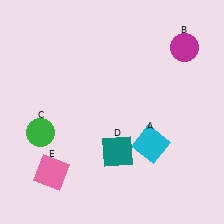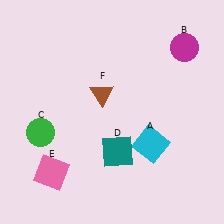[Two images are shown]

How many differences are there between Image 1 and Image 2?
There is 1 difference between the two images.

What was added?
A brown triangle (F) was added in Image 2.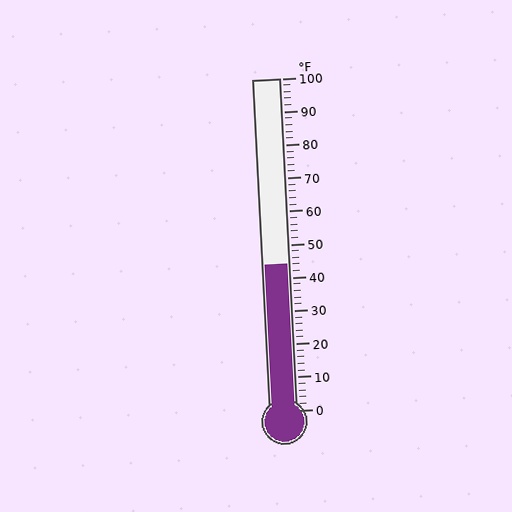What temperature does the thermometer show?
The thermometer shows approximately 44°F.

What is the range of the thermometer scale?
The thermometer scale ranges from 0°F to 100°F.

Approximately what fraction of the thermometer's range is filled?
The thermometer is filled to approximately 45% of its range.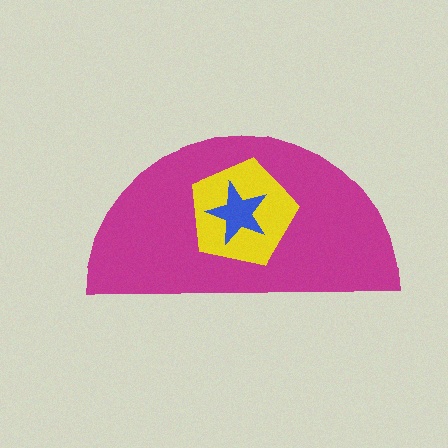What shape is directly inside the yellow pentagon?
The blue star.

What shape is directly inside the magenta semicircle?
The yellow pentagon.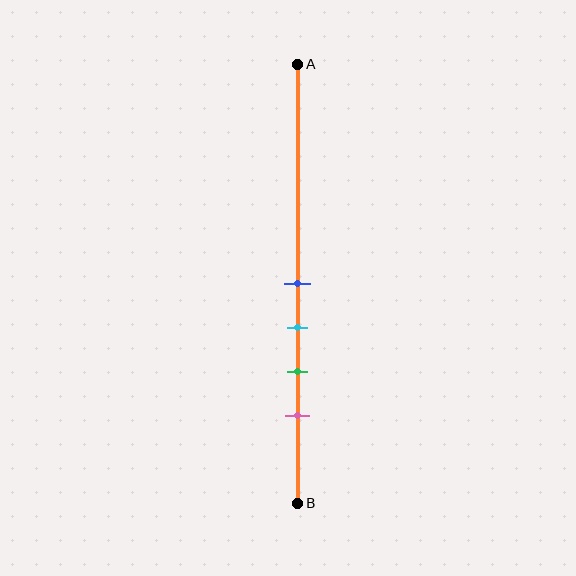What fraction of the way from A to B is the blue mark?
The blue mark is approximately 50% (0.5) of the way from A to B.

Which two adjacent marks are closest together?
The blue and cyan marks are the closest adjacent pair.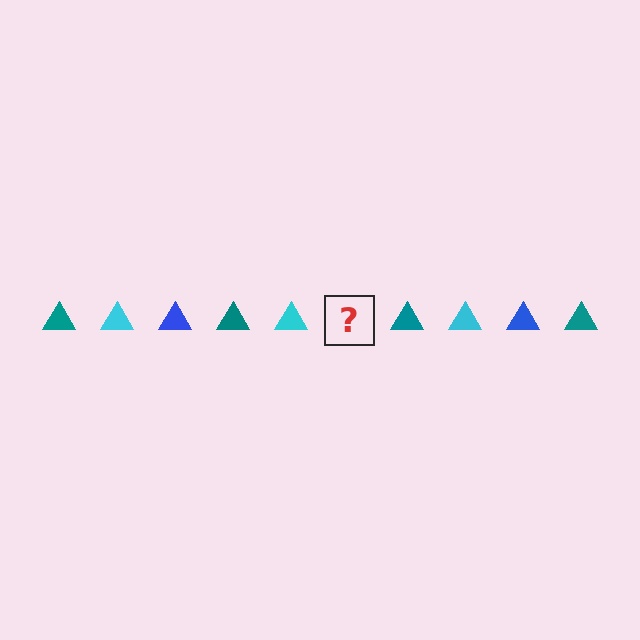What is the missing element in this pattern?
The missing element is a blue triangle.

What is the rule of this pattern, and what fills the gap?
The rule is that the pattern cycles through teal, cyan, blue triangles. The gap should be filled with a blue triangle.